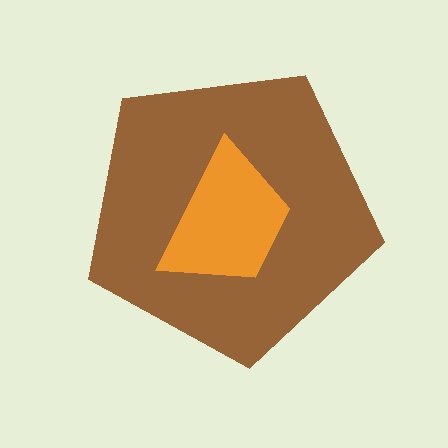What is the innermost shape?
The orange trapezoid.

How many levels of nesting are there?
2.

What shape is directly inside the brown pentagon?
The orange trapezoid.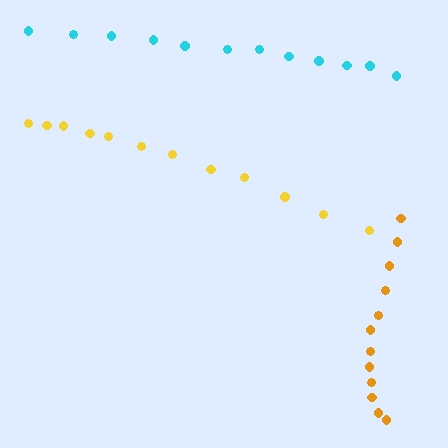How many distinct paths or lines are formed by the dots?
There are 3 distinct paths.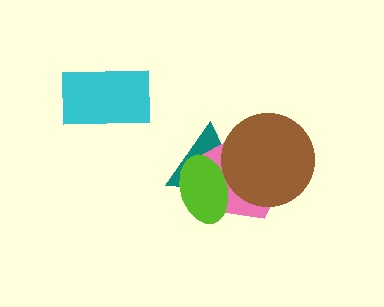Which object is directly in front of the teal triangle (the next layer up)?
The pink pentagon is directly in front of the teal triangle.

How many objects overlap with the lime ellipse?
3 objects overlap with the lime ellipse.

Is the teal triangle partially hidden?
Yes, it is partially covered by another shape.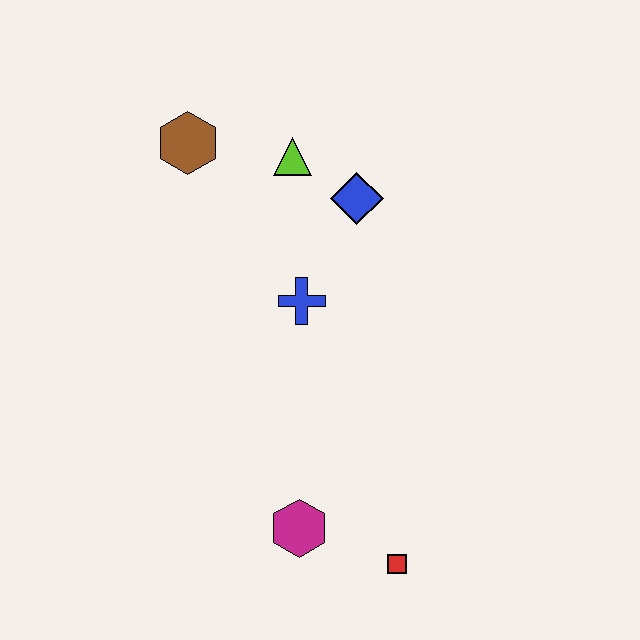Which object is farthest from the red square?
The brown hexagon is farthest from the red square.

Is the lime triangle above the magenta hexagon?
Yes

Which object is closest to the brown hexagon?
The lime triangle is closest to the brown hexagon.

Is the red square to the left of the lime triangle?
No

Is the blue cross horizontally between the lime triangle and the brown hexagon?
No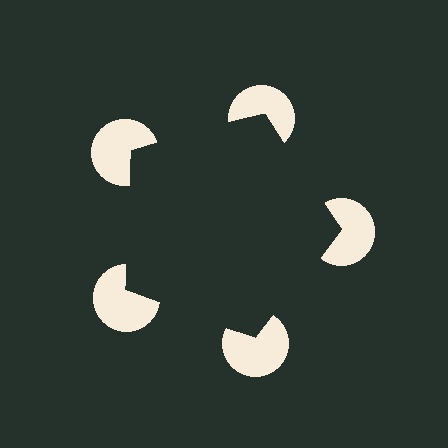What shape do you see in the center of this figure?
An illusory pentagon — its edges are inferred from the aligned wedge cuts in the pac-man discs, not physically drawn.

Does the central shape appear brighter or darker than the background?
It typically appears slightly darker than the background, even though no actual brightness change is drawn.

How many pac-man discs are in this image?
There are 5 — one at each vertex of the illusory pentagon.